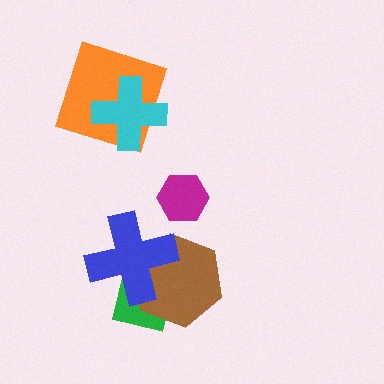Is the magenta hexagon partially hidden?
No, no other shape covers it.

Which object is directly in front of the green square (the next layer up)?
The brown hexagon is directly in front of the green square.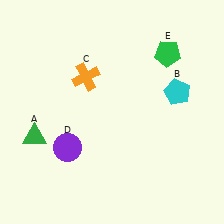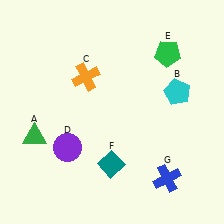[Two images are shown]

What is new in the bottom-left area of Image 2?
A teal diamond (F) was added in the bottom-left area of Image 2.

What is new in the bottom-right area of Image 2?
A blue cross (G) was added in the bottom-right area of Image 2.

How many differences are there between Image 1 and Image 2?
There are 2 differences between the two images.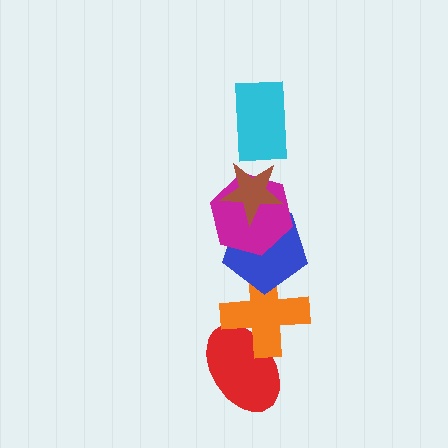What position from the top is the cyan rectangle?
The cyan rectangle is 1st from the top.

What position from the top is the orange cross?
The orange cross is 5th from the top.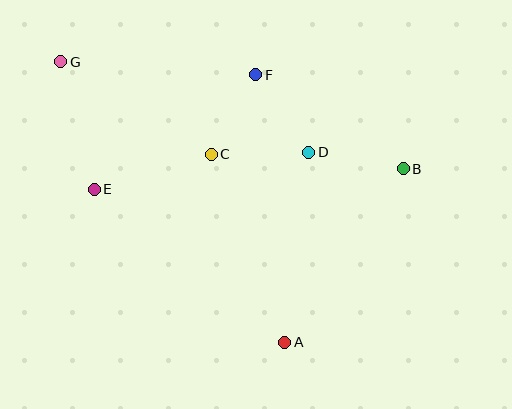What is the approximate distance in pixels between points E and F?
The distance between E and F is approximately 198 pixels.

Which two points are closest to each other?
Points C and F are closest to each other.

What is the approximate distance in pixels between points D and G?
The distance between D and G is approximately 264 pixels.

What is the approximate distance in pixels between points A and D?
The distance between A and D is approximately 192 pixels.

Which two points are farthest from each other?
Points A and G are farthest from each other.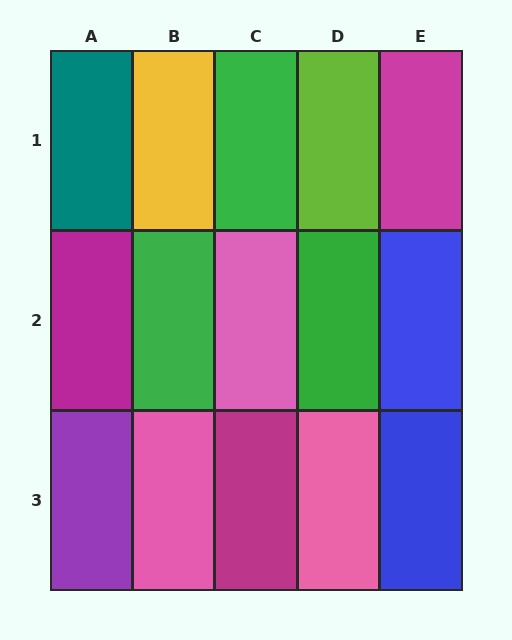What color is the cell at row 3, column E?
Blue.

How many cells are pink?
3 cells are pink.